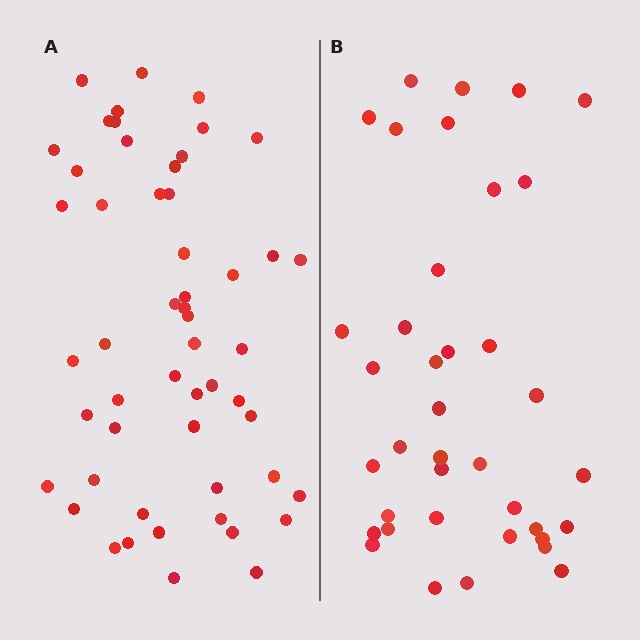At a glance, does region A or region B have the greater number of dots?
Region A (the left region) has more dots.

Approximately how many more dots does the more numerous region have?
Region A has approximately 15 more dots than region B.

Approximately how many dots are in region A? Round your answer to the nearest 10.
About 50 dots. (The exact count is 53, which rounds to 50.)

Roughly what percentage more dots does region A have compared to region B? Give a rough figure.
About 40% more.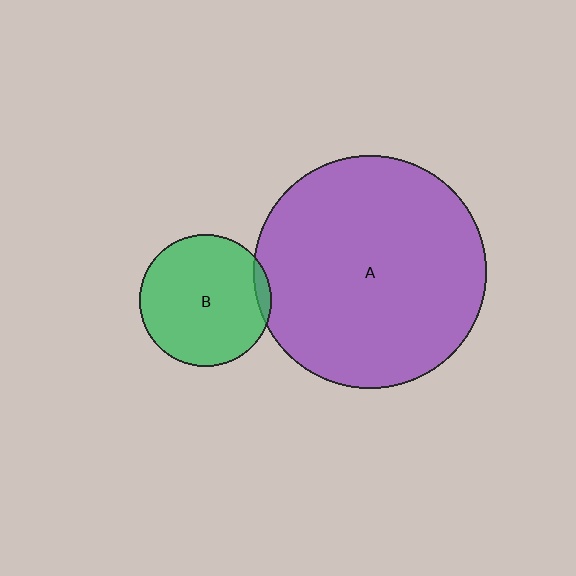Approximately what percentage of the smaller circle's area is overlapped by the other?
Approximately 5%.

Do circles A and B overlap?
Yes.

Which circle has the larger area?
Circle A (purple).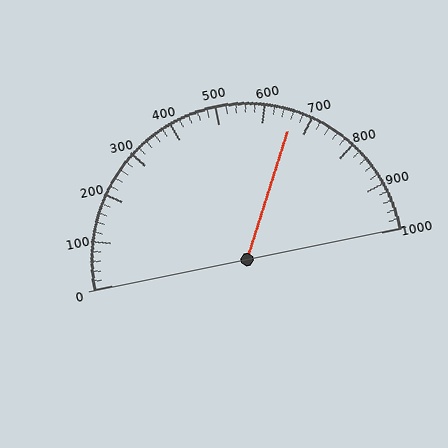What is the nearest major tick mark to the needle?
The nearest major tick mark is 700.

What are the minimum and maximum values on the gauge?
The gauge ranges from 0 to 1000.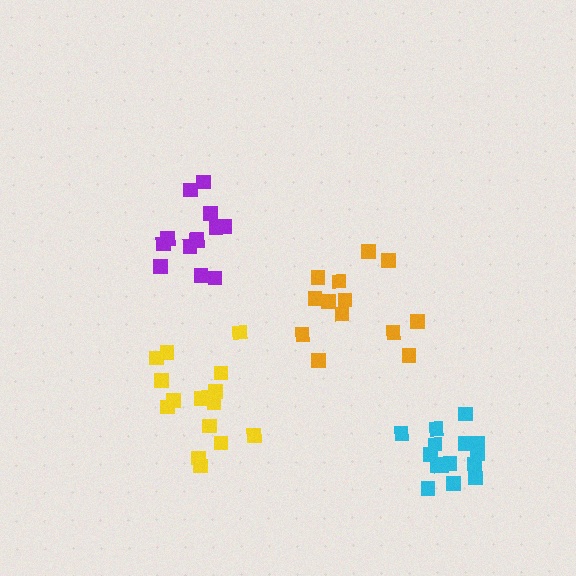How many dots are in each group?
Group 1: 16 dots, Group 2: 15 dots, Group 3: 13 dots, Group 4: 13 dots (57 total).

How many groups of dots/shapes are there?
There are 4 groups.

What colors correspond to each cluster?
The clusters are colored: yellow, cyan, purple, orange.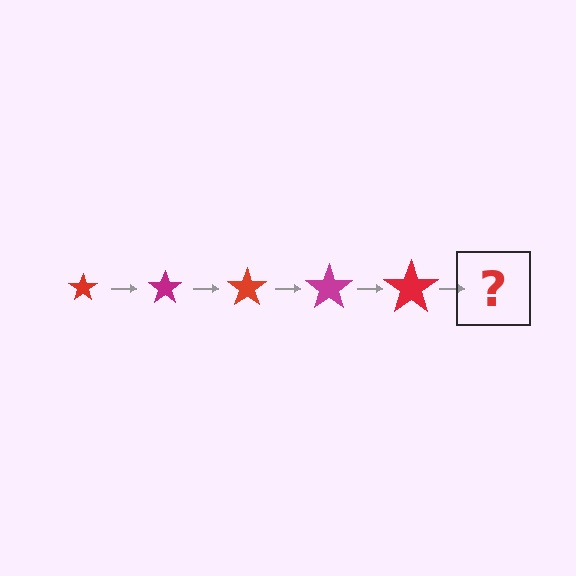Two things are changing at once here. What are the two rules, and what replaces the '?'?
The two rules are that the star grows larger each step and the color cycles through red and magenta. The '?' should be a magenta star, larger than the previous one.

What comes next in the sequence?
The next element should be a magenta star, larger than the previous one.